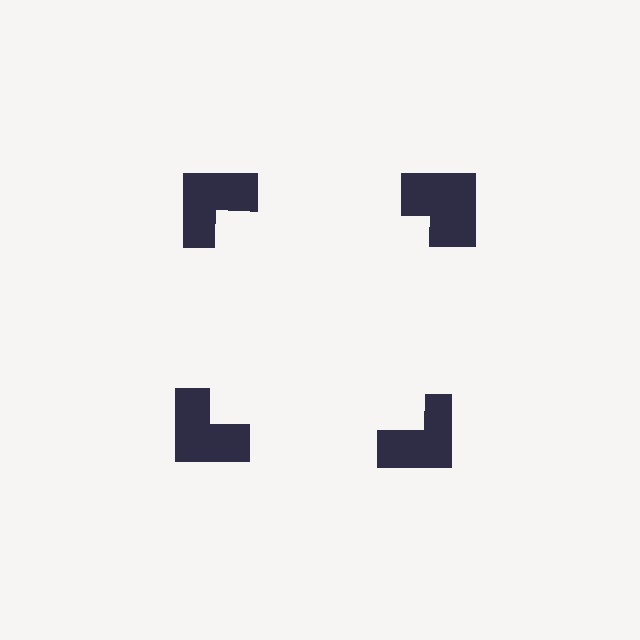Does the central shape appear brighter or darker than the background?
It typically appears slightly brighter than the background, even though no actual brightness change is drawn.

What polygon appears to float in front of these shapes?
An illusory square — its edges are inferred from the aligned wedge cuts in the notched squares, not physically drawn.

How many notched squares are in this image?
There are 4 — one at each vertex of the illusory square.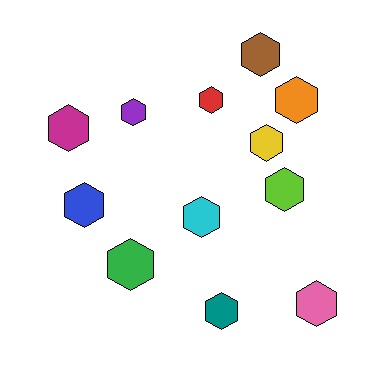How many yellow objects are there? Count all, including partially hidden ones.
There is 1 yellow object.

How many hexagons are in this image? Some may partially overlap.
There are 12 hexagons.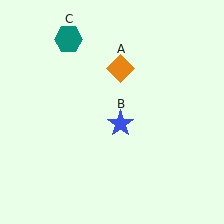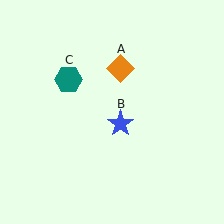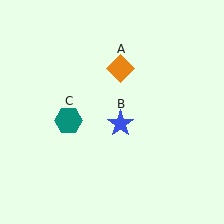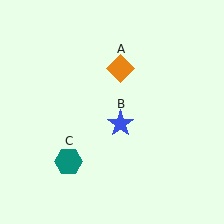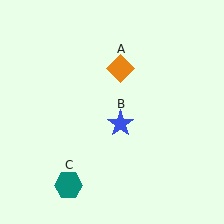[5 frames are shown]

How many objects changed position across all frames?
1 object changed position: teal hexagon (object C).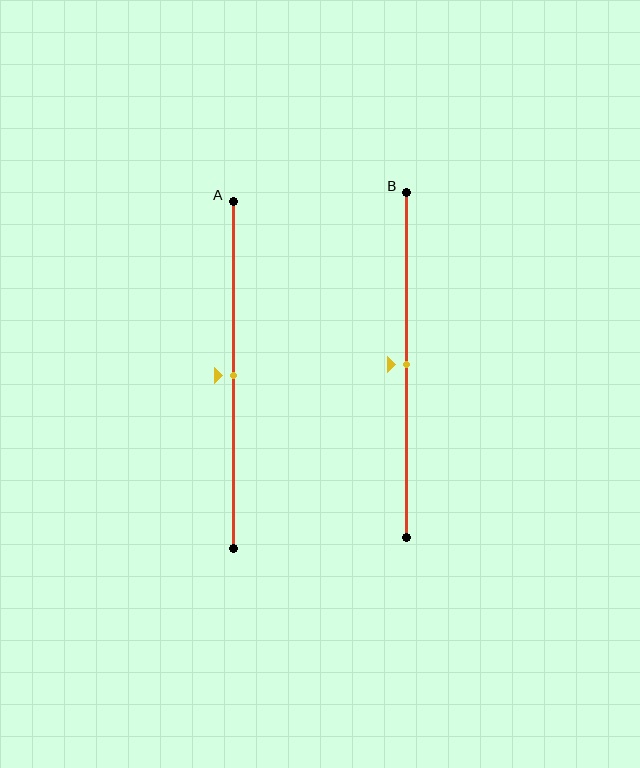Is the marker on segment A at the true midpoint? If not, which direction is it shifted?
Yes, the marker on segment A is at the true midpoint.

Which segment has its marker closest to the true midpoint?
Segment A has its marker closest to the true midpoint.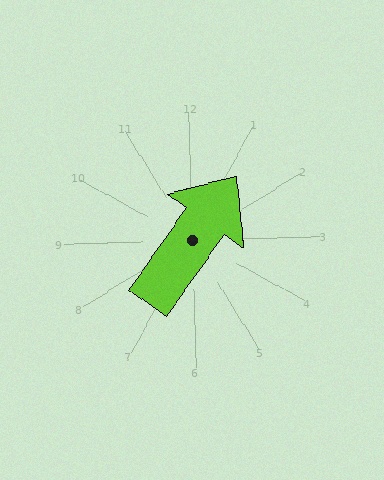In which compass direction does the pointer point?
Northeast.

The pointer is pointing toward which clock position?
Roughly 1 o'clock.